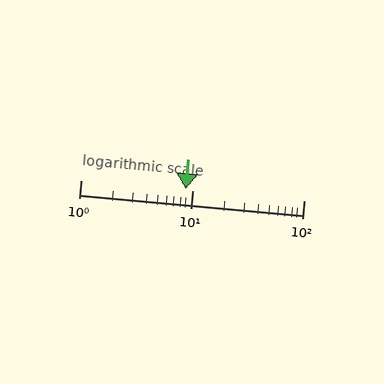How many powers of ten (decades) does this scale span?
The scale spans 2 decades, from 1 to 100.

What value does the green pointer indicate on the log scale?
The pointer indicates approximately 8.7.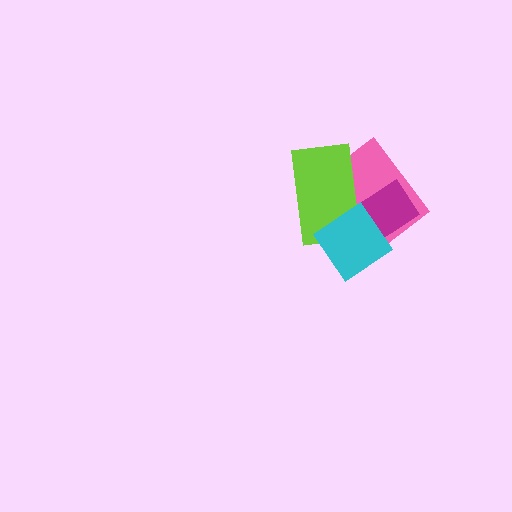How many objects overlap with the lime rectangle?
3 objects overlap with the lime rectangle.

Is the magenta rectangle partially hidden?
Yes, it is partially covered by another shape.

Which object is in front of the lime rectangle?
The cyan diamond is in front of the lime rectangle.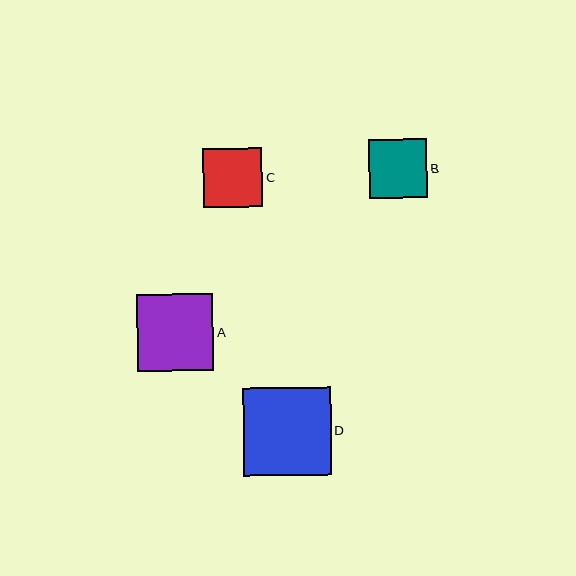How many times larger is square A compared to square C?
Square A is approximately 1.3 times the size of square C.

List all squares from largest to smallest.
From largest to smallest: D, A, C, B.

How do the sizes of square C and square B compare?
Square C and square B are approximately the same size.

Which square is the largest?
Square D is the largest with a size of approximately 88 pixels.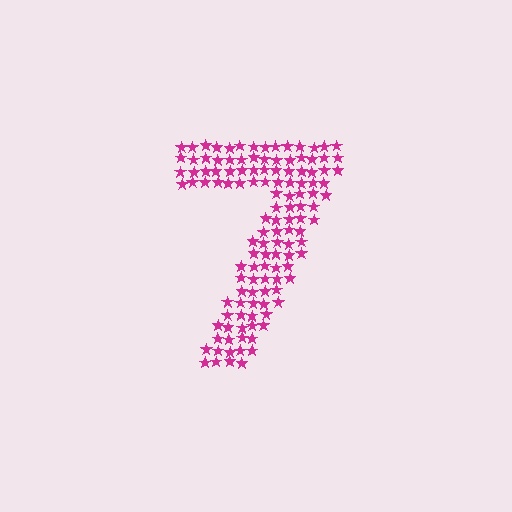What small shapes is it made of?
It is made of small stars.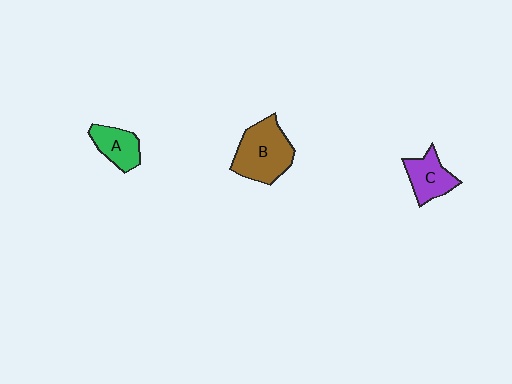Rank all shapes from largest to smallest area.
From largest to smallest: B (brown), C (purple), A (green).